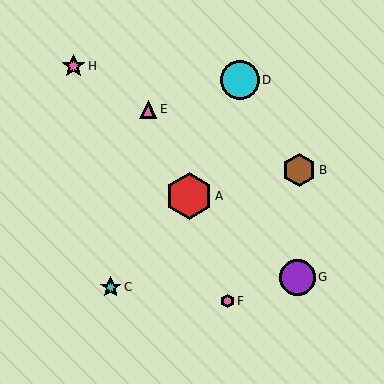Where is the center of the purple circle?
The center of the purple circle is at (298, 277).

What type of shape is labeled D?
Shape D is a cyan circle.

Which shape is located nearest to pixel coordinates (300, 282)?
The purple circle (labeled G) at (298, 277) is nearest to that location.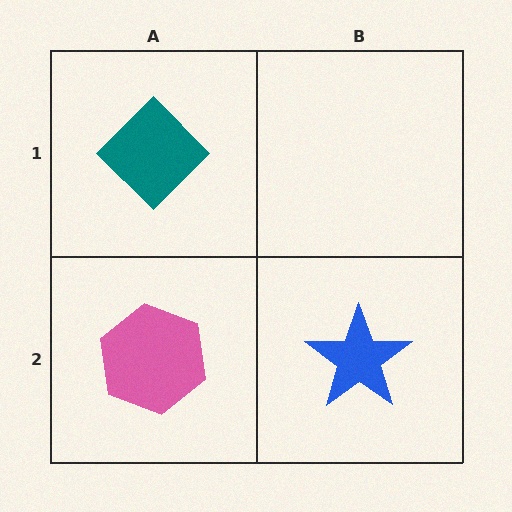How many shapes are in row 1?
1 shape.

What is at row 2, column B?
A blue star.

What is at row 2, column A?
A pink hexagon.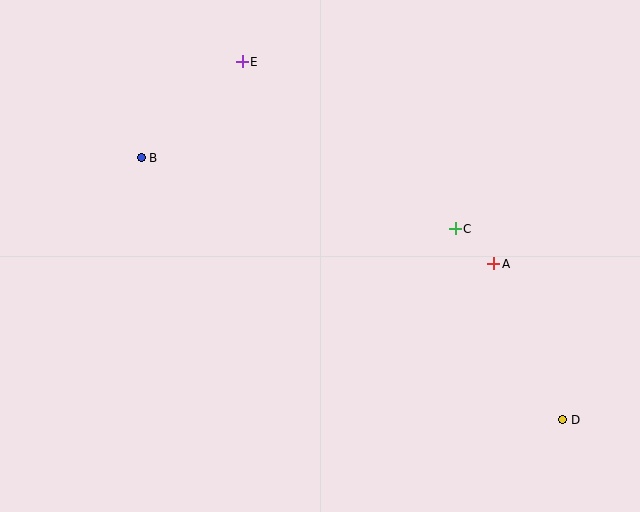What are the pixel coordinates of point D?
Point D is at (563, 420).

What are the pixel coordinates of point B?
Point B is at (141, 158).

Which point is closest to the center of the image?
Point C at (455, 229) is closest to the center.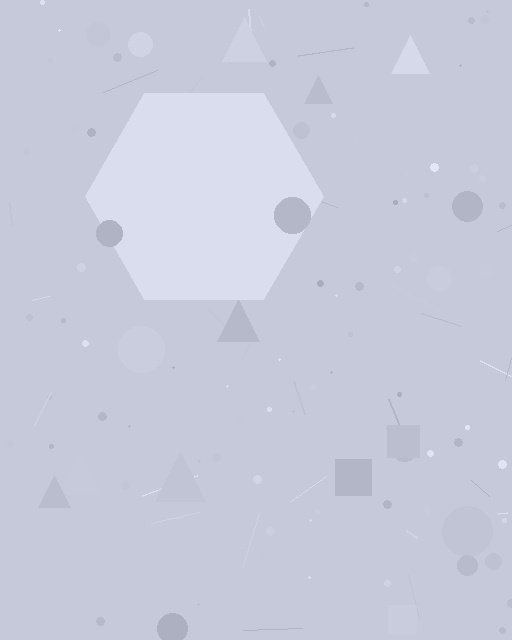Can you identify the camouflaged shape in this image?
The camouflaged shape is a hexagon.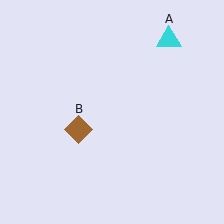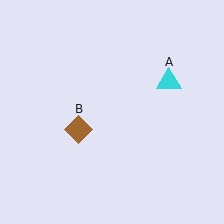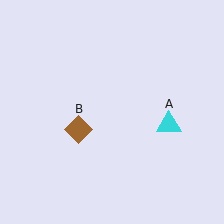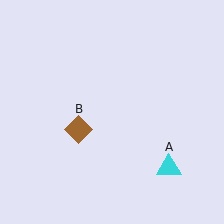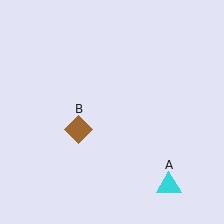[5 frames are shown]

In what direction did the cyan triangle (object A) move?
The cyan triangle (object A) moved down.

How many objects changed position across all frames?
1 object changed position: cyan triangle (object A).